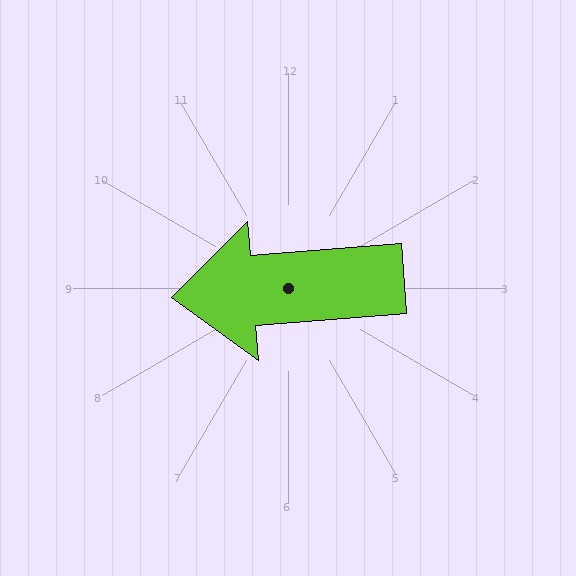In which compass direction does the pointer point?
West.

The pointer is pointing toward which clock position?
Roughly 9 o'clock.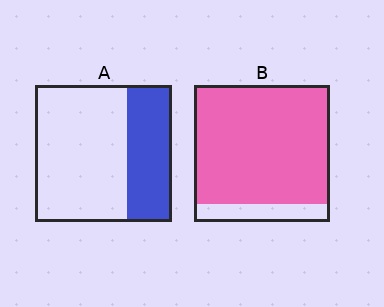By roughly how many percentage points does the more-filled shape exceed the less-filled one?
By roughly 55 percentage points (B over A).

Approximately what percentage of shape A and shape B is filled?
A is approximately 35% and B is approximately 85%.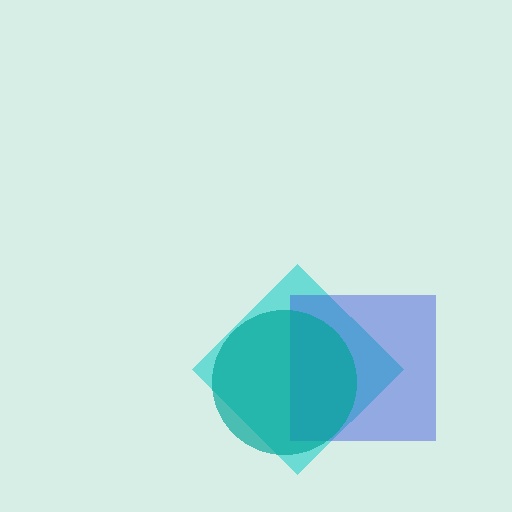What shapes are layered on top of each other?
The layered shapes are: a cyan diamond, a blue square, a teal circle.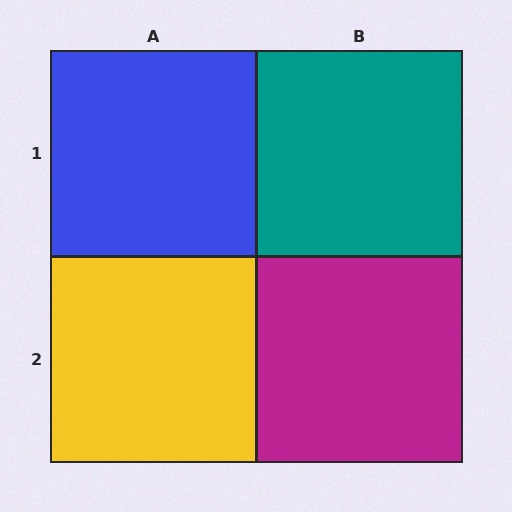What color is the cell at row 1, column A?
Blue.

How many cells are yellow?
1 cell is yellow.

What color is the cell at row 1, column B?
Teal.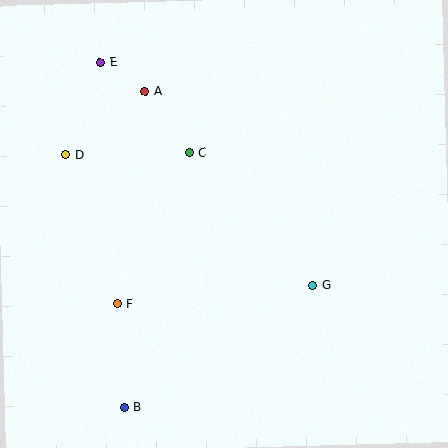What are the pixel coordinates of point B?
Point B is at (124, 407).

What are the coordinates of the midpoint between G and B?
The midpoint between G and B is at (218, 346).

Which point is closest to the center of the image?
Point C at (189, 153) is closest to the center.